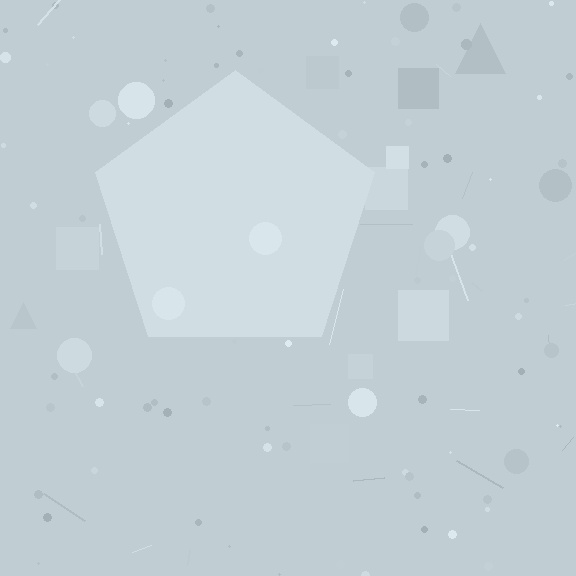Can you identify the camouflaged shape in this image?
The camouflaged shape is a pentagon.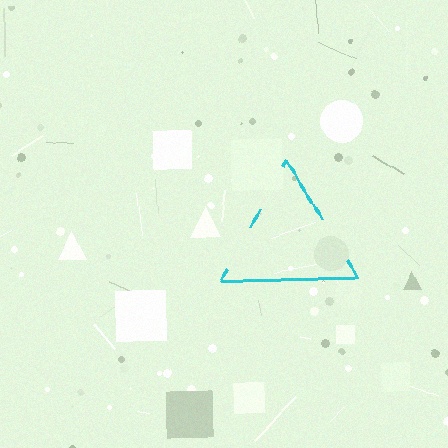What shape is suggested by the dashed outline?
The dashed outline suggests a triangle.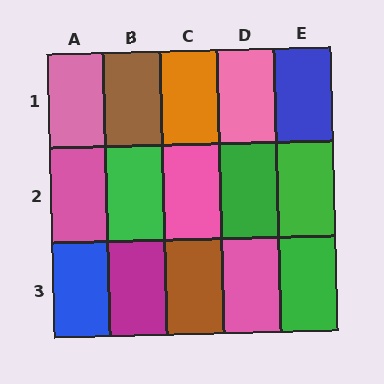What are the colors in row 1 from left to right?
Pink, brown, orange, pink, blue.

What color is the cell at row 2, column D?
Green.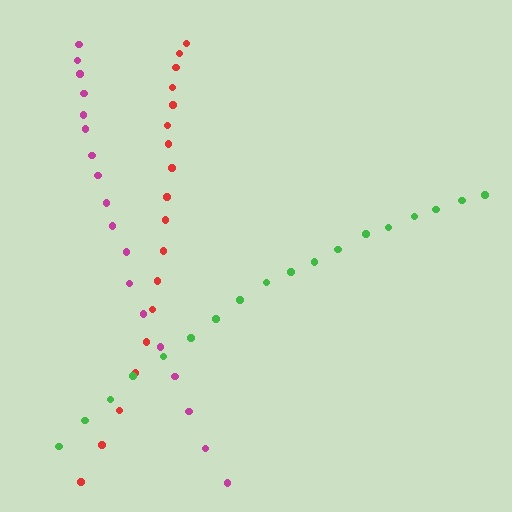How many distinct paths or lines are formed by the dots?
There are 3 distinct paths.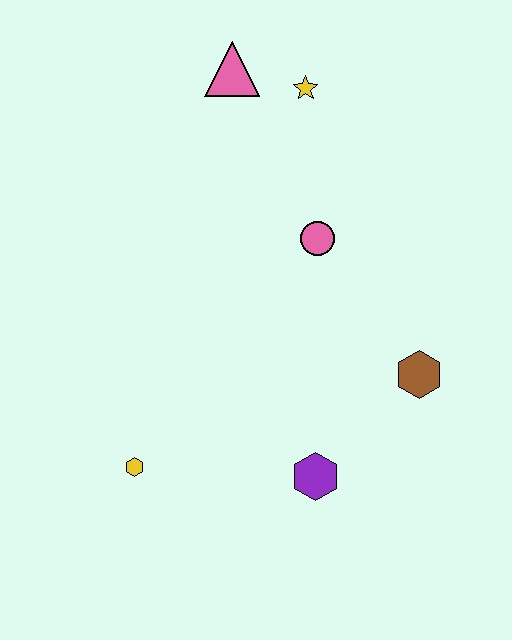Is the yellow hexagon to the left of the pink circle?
Yes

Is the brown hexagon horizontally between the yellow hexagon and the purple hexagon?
No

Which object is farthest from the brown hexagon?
The pink triangle is farthest from the brown hexagon.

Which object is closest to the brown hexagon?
The purple hexagon is closest to the brown hexagon.